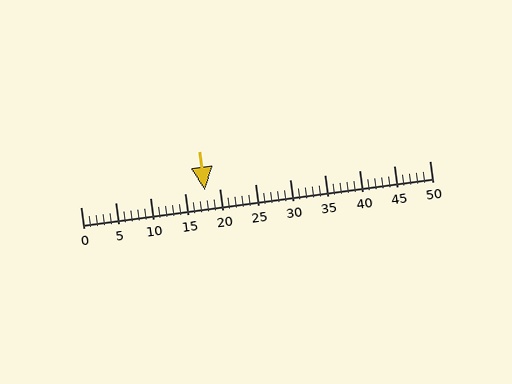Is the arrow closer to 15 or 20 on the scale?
The arrow is closer to 20.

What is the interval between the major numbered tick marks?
The major tick marks are spaced 5 units apart.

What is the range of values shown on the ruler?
The ruler shows values from 0 to 50.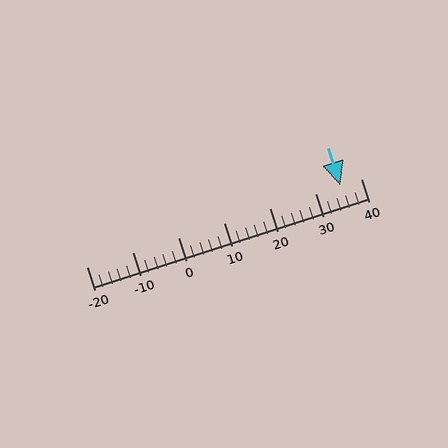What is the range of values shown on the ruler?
The ruler shows values from -20 to 40.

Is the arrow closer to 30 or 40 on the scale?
The arrow is closer to 40.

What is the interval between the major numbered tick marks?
The major tick marks are spaced 10 units apart.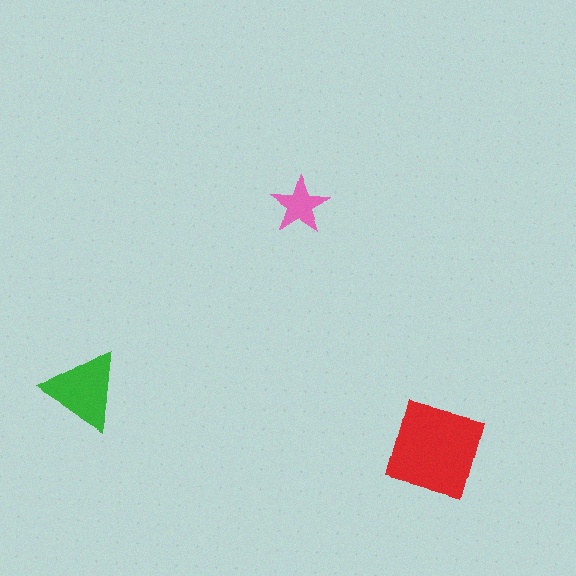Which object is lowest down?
The red diamond is bottommost.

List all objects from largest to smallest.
The red diamond, the green triangle, the pink star.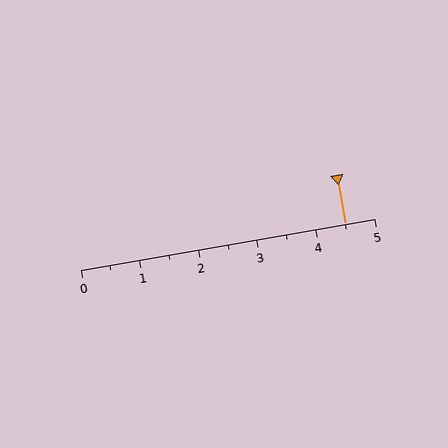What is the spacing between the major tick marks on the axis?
The major ticks are spaced 1 apart.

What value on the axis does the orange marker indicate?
The marker indicates approximately 4.5.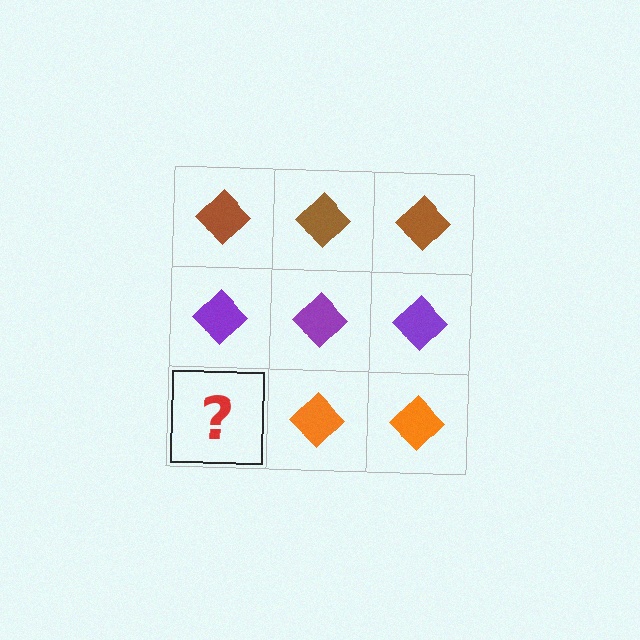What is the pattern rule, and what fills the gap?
The rule is that each row has a consistent color. The gap should be filled with an orange diamond.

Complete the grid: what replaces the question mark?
The question mark should be replaced with an orange diamond.